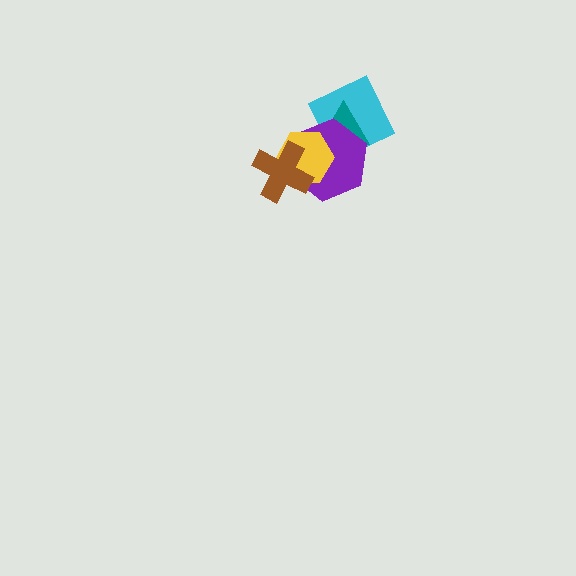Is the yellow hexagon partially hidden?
Yes, it is partially covered by another shape.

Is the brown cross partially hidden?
No, no other shape covers it.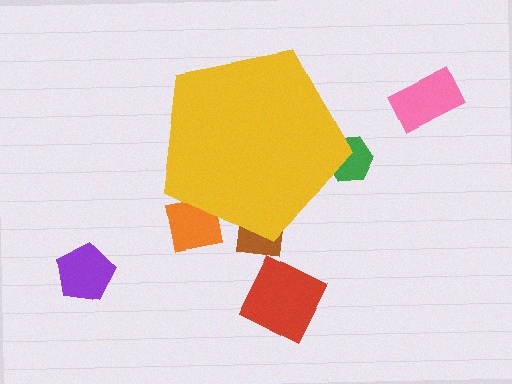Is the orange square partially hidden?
Yes, the orange square is partially hidden behind the yellow pentagon.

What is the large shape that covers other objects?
A yellow pentagon.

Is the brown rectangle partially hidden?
Yes, the brown rectangle is partially hidden behind the yellow pentagon.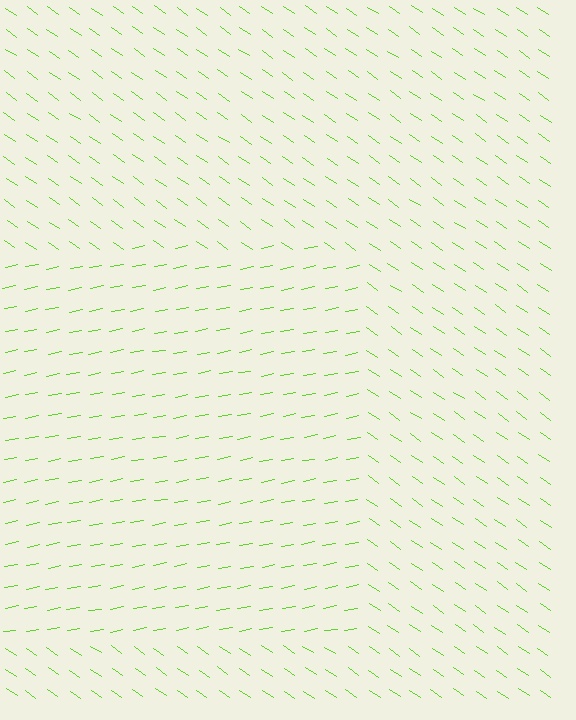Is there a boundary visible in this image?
Yes, there is a texture boundary formed by a change in line orientation.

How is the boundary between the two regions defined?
The boundary is defined purely by a change in line orientation (approximately 45 degrees difference). All lines are the same color and thickness.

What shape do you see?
I see a rectangle.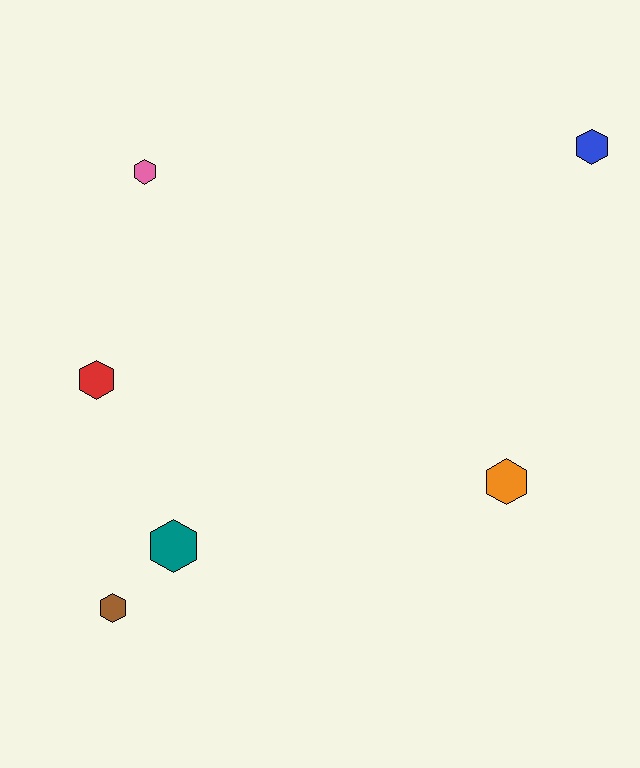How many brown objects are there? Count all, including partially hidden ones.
There is 1 brown object.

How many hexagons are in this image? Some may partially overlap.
There are 6 hexagons.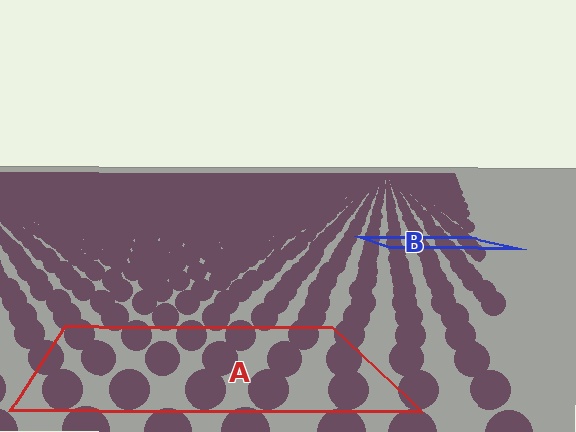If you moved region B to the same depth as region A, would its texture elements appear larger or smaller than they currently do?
They would appear larger. At a closer depth, the same texture elements are projected at a bigger on-screen size.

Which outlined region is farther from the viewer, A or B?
Region B is farther from the viewer — the texture elements inside it appear smaller and more densely packed.